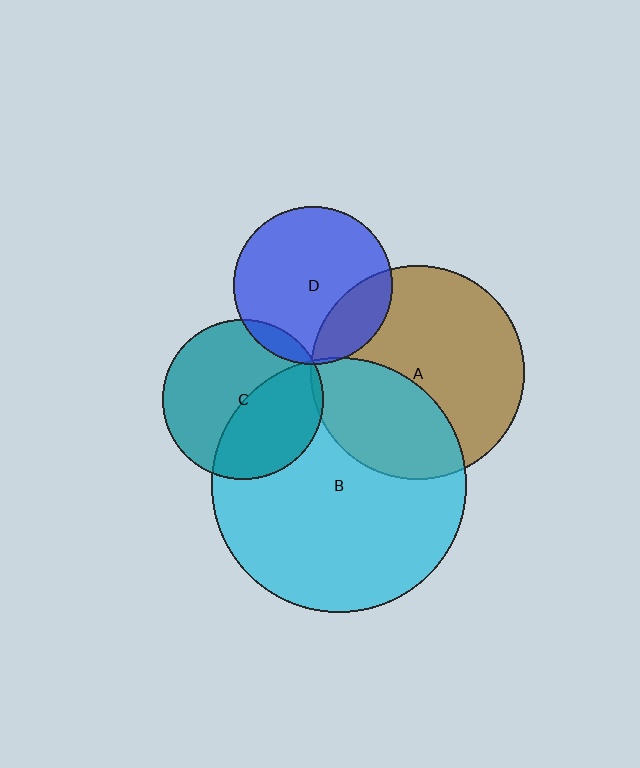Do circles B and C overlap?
Yes.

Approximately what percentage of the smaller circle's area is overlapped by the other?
Approximately 40%.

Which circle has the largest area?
Circle B (cyan).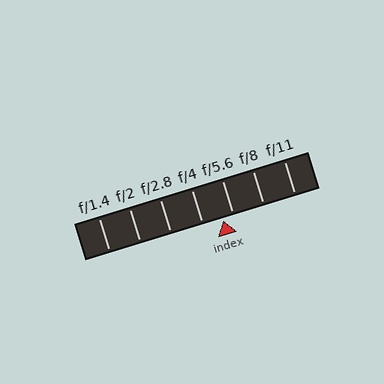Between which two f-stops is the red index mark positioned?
The index mark is between f/4 and f/5.6.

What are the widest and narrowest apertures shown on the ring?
The widest aperture shown is f/1.4 and the narrowest is f/11.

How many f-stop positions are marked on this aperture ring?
There are 7 f-stop positions marked.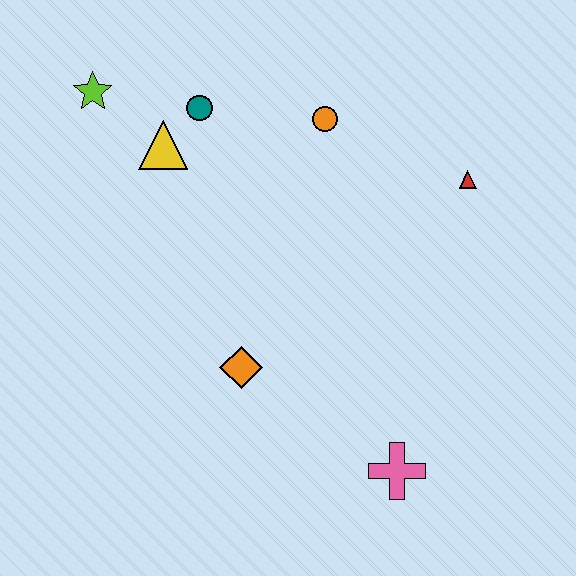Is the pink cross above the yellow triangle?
No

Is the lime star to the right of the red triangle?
No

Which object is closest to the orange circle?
The teal circle is closest to the orange circle.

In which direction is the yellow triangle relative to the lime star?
The yellow triangle is to the right of the lime star.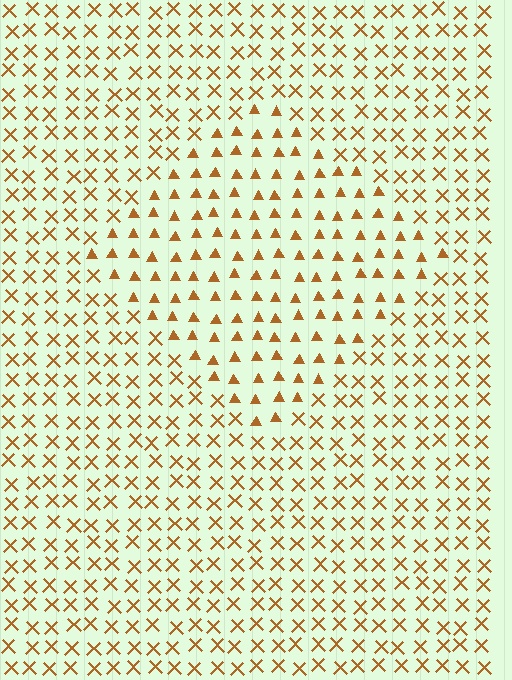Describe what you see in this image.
The image is filled with small brown elements arranged in a uniform grid. A diamond-shaped region contains triangles, while the surrounding area contains X marks. The boundary is defined purely by the change in element shape.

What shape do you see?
I see a diamond.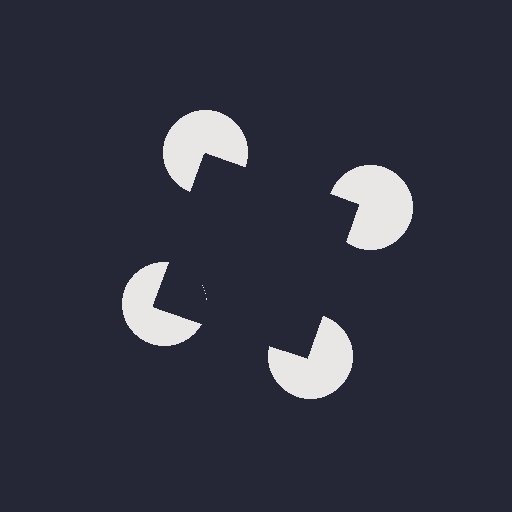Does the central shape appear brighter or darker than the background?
It typically appears slightly darker than the background, even though no actual brightness change is drawn.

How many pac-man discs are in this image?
There are 4 — one at each vertex of the illusory square.